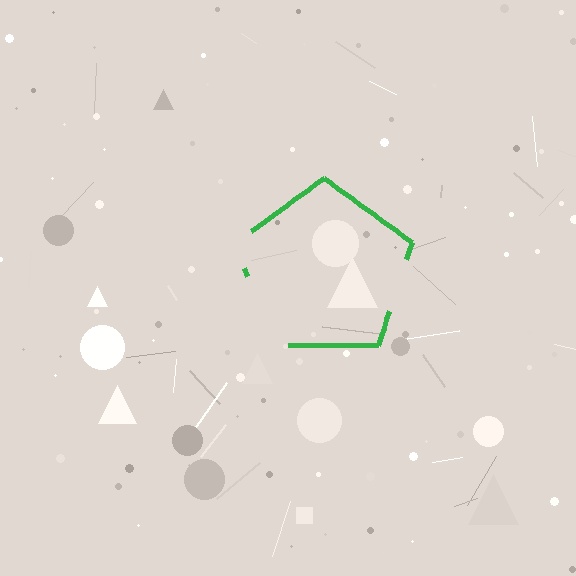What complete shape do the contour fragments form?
The contour fragments form a pentagon.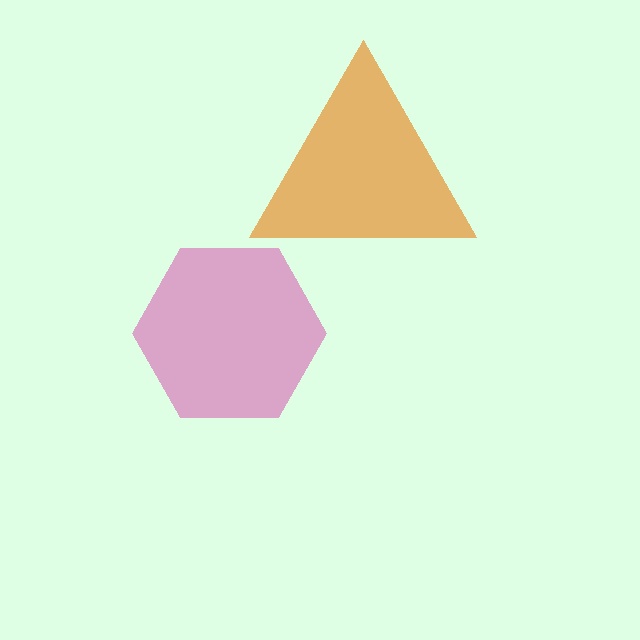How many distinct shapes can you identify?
There are 2 distinct shapes: an orange triangle, a magenta hexagon.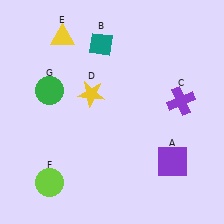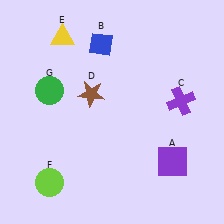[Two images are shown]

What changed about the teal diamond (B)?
In Image 1, B is teal. In Image 2, it changed to blue.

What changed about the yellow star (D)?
In Image 1, D is yellow. In Image 2, it changed to brown.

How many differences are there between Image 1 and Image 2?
There are 2 differences between the two images.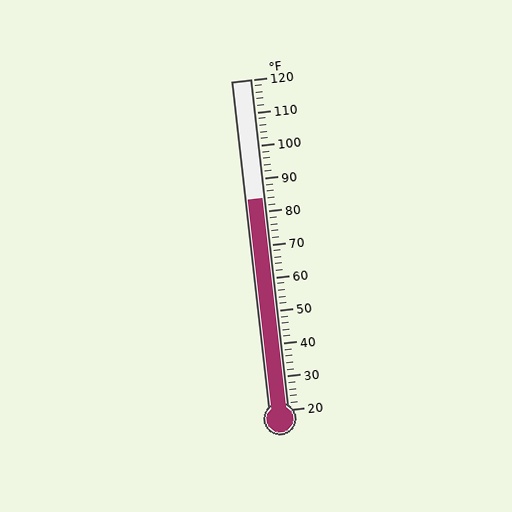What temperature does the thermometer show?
The thermometer shows approximately 84°F.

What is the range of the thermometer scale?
The thermometer scale ranges from 20°F to 120°F.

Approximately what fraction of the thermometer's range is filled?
The thermometer is filled to approximately 65% of its range.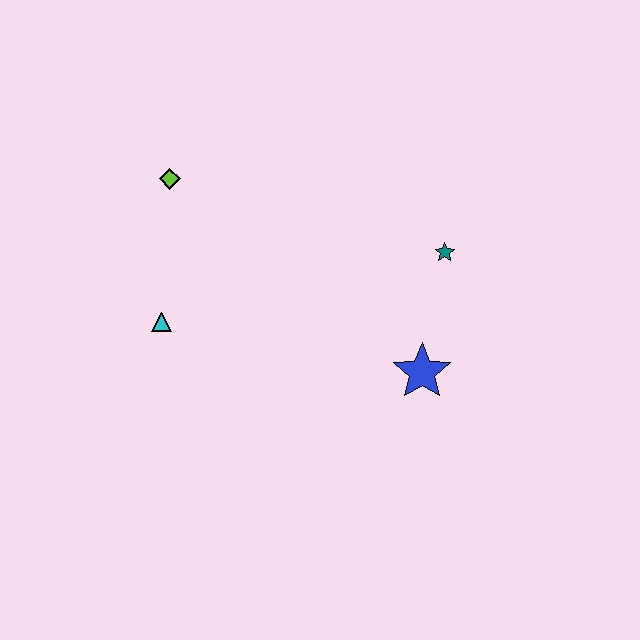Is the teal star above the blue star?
Yes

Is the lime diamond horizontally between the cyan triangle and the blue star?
Yes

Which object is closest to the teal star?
The blue star is closest to the teal star.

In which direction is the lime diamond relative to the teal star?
The lime diamond is to the left of the teal star.